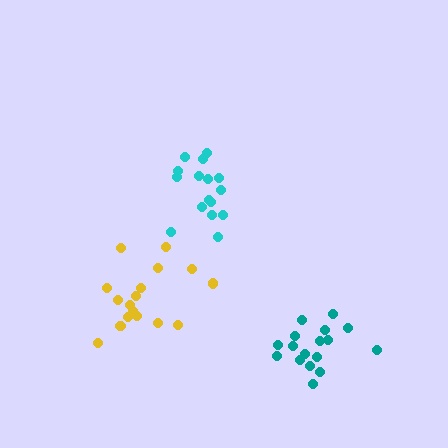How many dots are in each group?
Group 1: 16 dots, Group 2: 17 dots, Group 3: 17 dots (50 total).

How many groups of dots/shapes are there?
There are 3 groups.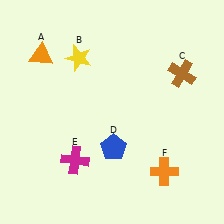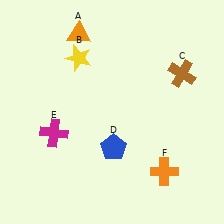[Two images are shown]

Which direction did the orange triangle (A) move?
The orange triangle (A) moved right.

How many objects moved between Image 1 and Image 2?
2 objects moved between the two images.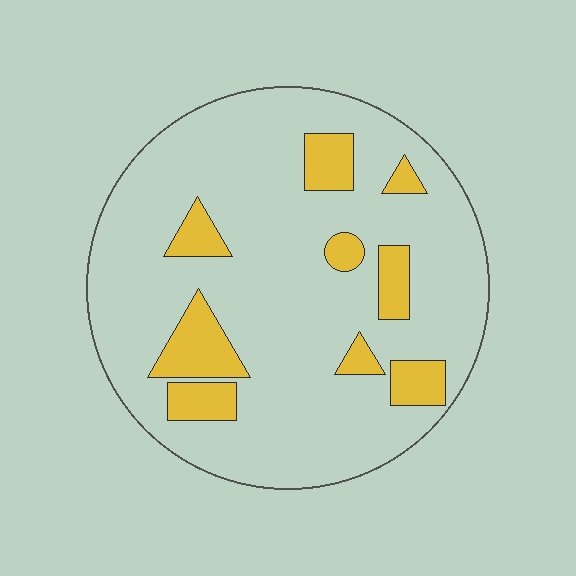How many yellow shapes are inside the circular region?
9.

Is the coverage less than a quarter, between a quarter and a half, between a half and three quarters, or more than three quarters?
Less than a quarter.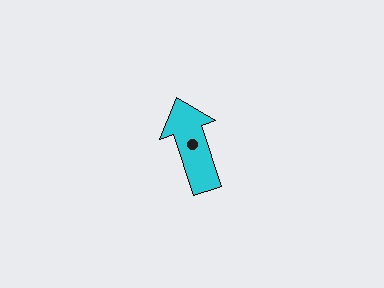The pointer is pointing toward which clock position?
Roughly 11 o'clock.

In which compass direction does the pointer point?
North.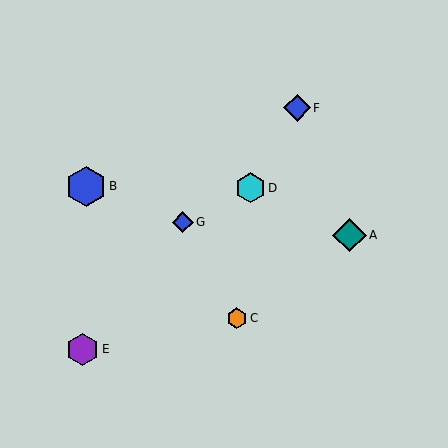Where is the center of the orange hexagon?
The center of the orange hexagon is at (237, 318).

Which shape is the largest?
The blue hexagon (labeled B) is the largest.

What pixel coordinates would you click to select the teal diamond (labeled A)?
Click at (350, 235) to select the teal diamond A.